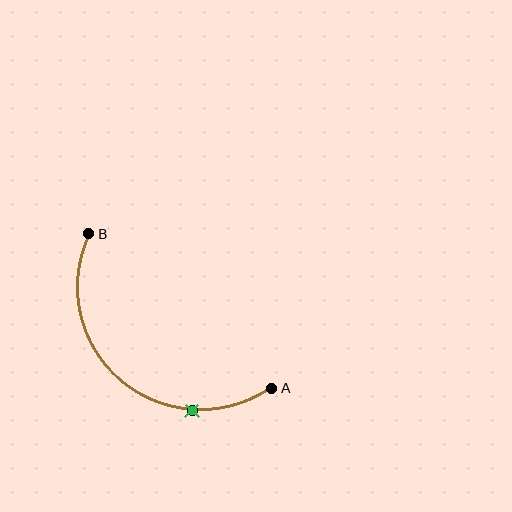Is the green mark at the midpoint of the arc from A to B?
No. The green mark lies on the arc but is closer to endpoint A. The arc midpoint would be at the point on the curve equidistant along the arc from both A and B.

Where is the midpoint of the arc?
The arc midpoint is the point on the curve farthest from the straight line joining A and B. It sits below and to the left of that line.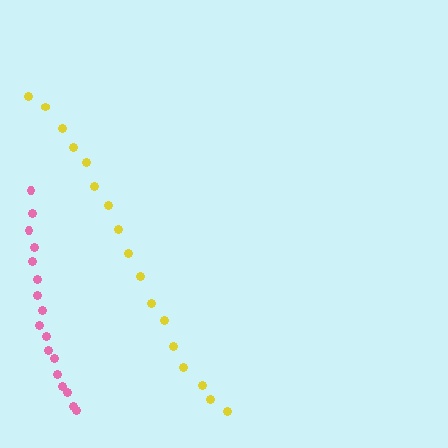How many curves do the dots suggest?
There are 2 distinct paths.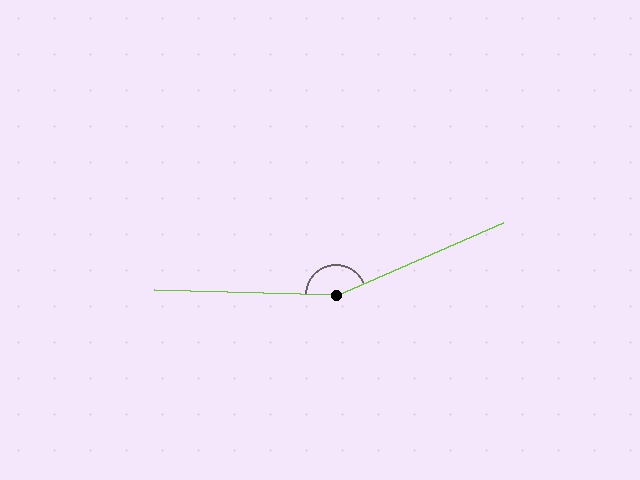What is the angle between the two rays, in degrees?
Approximately 155 degrees.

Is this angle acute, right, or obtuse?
It is obtuse.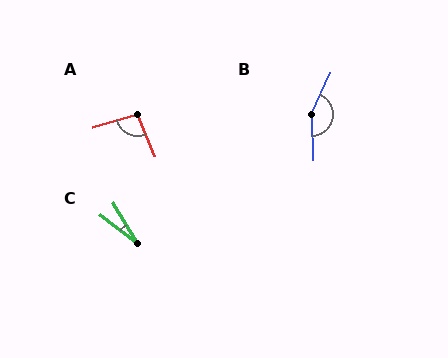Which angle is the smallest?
C, at approximately 21 degrees.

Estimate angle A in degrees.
Approximately 97 degrees.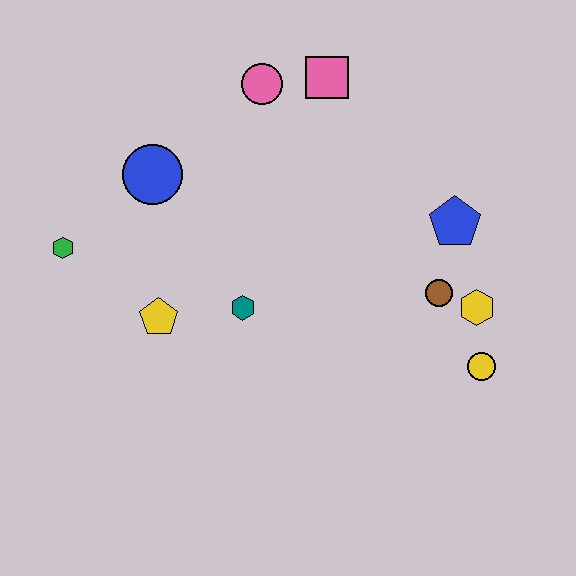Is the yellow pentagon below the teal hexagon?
Yes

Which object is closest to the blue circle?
The green hexagon is closest to the blue circle.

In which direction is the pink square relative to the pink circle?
The pink square is to the right of the pink circle.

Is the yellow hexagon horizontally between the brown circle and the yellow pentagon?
No